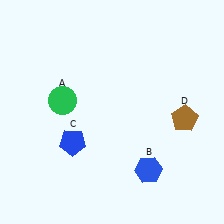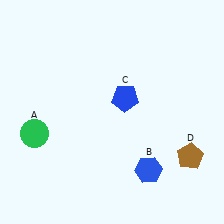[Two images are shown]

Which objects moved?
The objects that moved are: the green circle (A), the blue pentagon (C), the brown pentagon (D).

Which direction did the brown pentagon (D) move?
The brown pentagon (D) moved down.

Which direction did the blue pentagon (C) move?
The blue pentagon (C) moved right.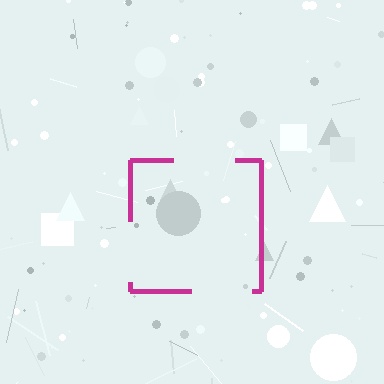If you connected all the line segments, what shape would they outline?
They would outline a square.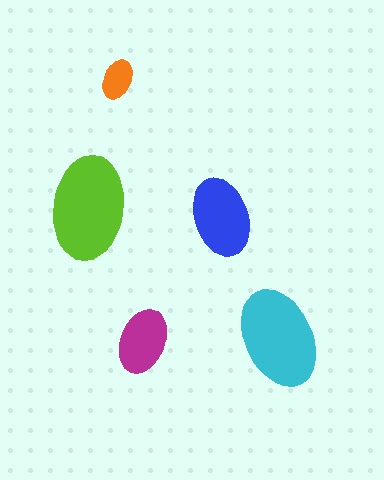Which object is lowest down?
The magenta ellipse is bottommost.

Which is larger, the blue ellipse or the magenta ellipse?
The blue one.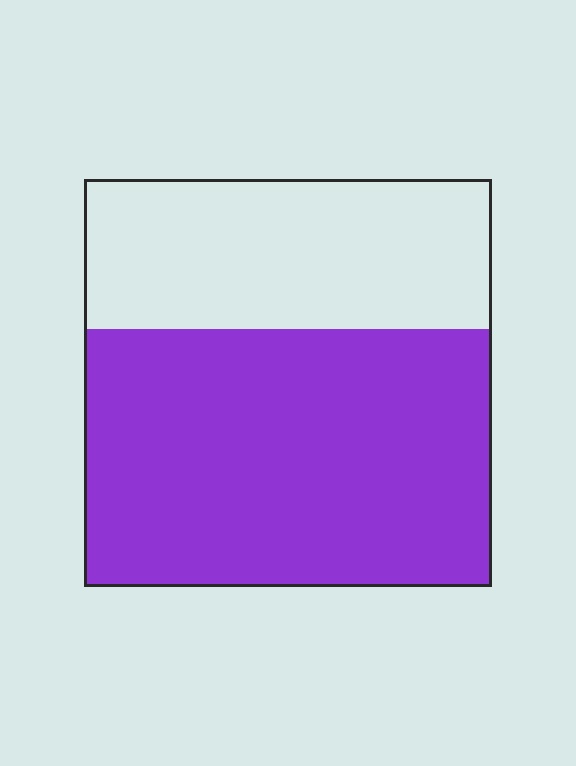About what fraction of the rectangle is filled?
About five eighths (5/8).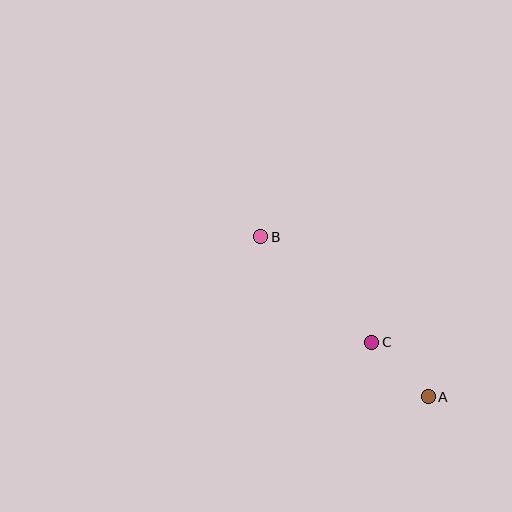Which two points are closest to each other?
Points A and C are closest to each other.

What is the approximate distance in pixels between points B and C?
The distance between B and C is approximately 153 pixels.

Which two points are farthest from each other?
Points A and B are farthest from each other.